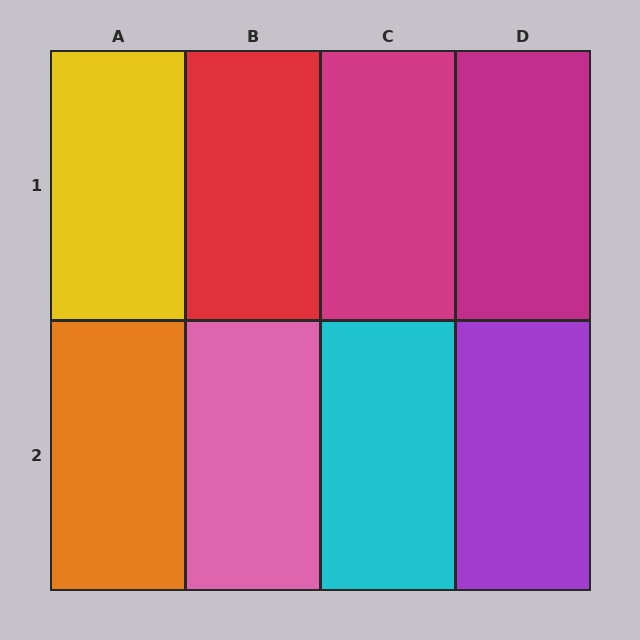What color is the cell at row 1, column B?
Red.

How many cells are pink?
1 cell is pink.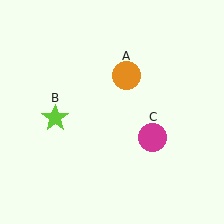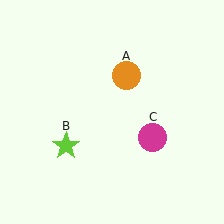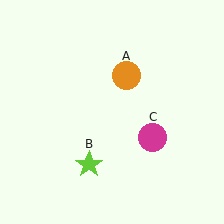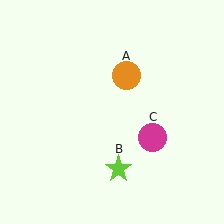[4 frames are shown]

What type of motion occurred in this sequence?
The lime star (object B) rotated counterclockwise around the center of the scene.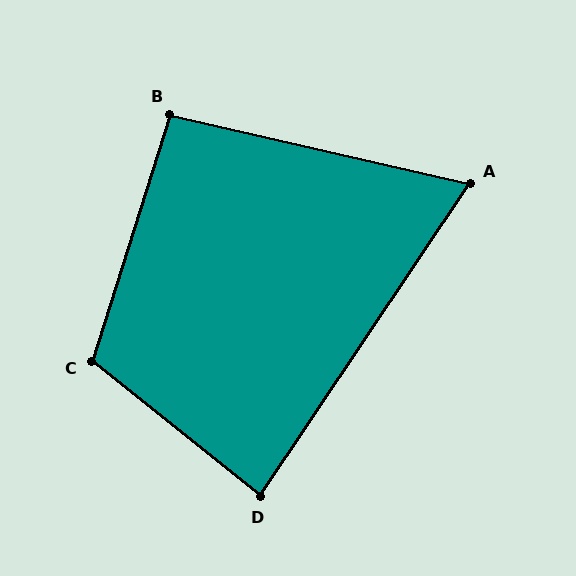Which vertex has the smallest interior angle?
A, at approximately 69 degrees.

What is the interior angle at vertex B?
Approximately 95 degrees (approximately right).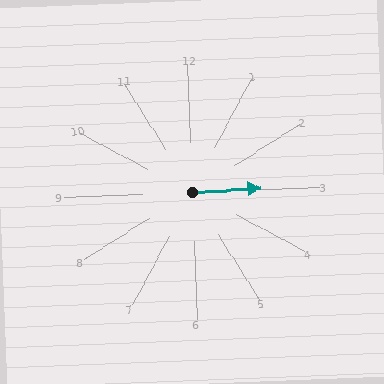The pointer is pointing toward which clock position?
Roughly 3 o'clock.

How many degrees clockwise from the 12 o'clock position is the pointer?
Approximately 89 degrees.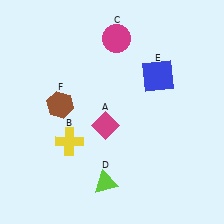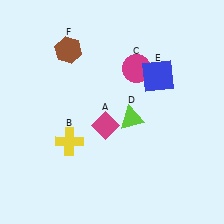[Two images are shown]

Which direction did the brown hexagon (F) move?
The brown hexagon (F) moved up.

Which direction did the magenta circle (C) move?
The magenta circle (C) moved down.